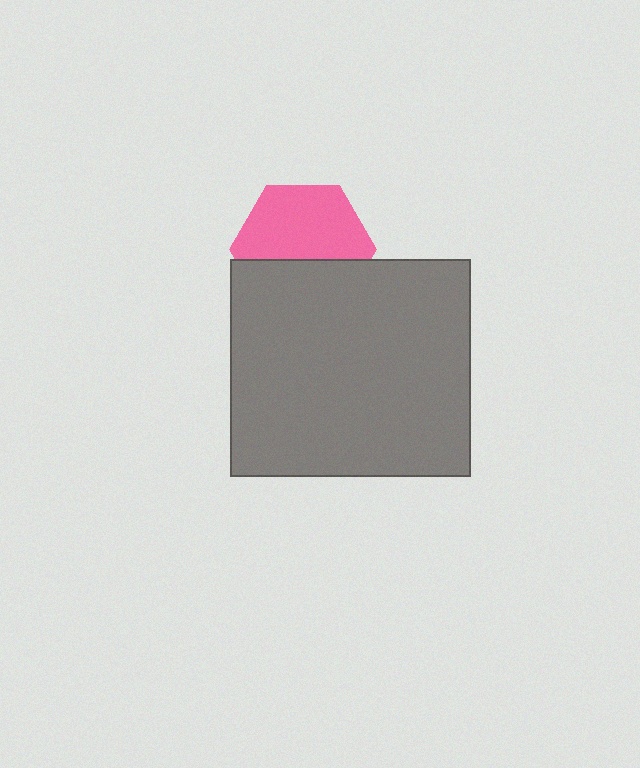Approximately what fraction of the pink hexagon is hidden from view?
Roughly 40% of the pink hexagon is hidden behind the gray rectangle.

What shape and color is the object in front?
The object in front is a gray rectangle.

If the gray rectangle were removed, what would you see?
You would see the complete pink hexagon.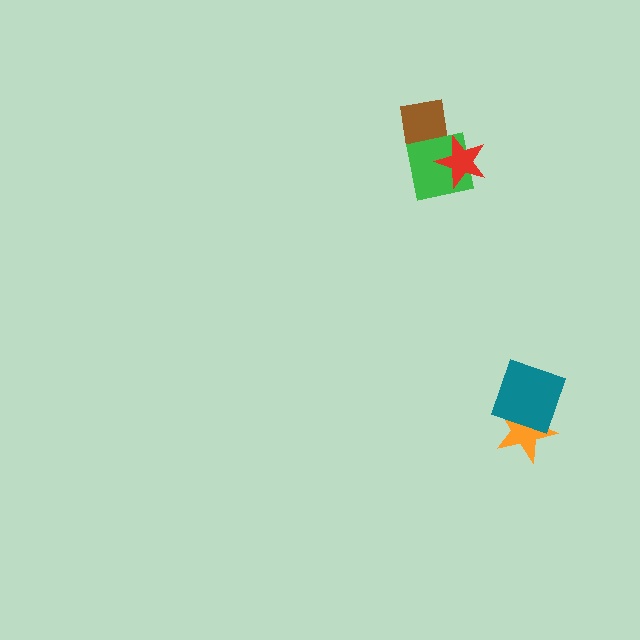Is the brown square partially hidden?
Yes, it is partially covered by another shape.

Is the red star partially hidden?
No, no other shape covers it.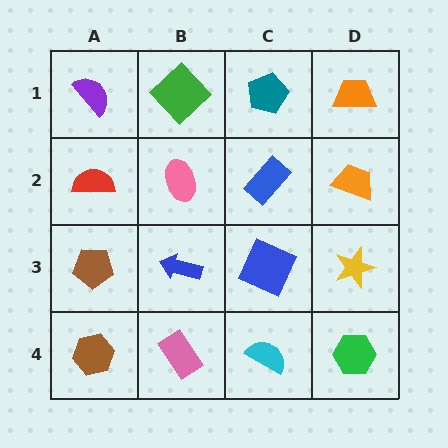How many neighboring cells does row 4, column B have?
3.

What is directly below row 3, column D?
A green hexagon.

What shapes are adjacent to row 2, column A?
A purple semicircle (row 1, column A), a brown pentagon (row 3, column A), a pink ellipse (row 2, column B).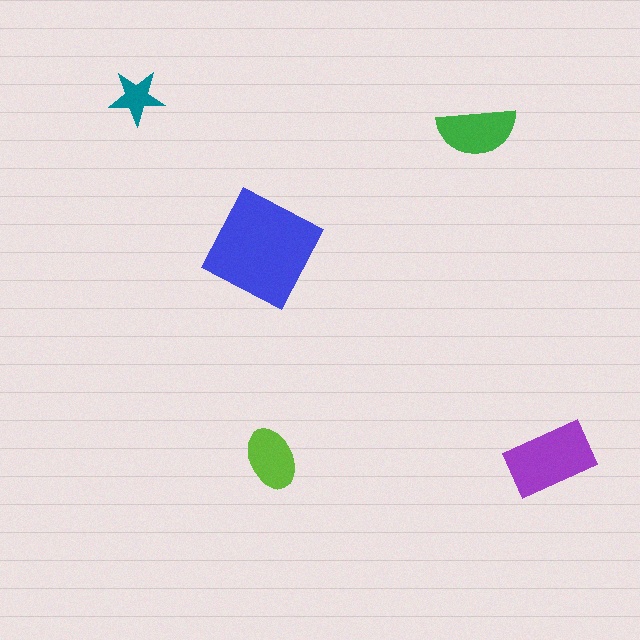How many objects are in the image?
There are 5 objects in the image.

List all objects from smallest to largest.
The teal star, the lime ellipse, the green semicircle, the purple rectangle, the blue square.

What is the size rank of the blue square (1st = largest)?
1st.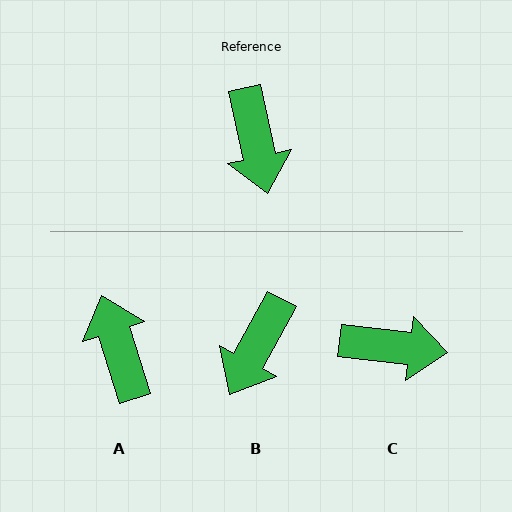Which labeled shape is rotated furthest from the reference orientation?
A, about 174 degrees away.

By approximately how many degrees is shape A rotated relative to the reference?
Approximately 174 degrees clockwise.